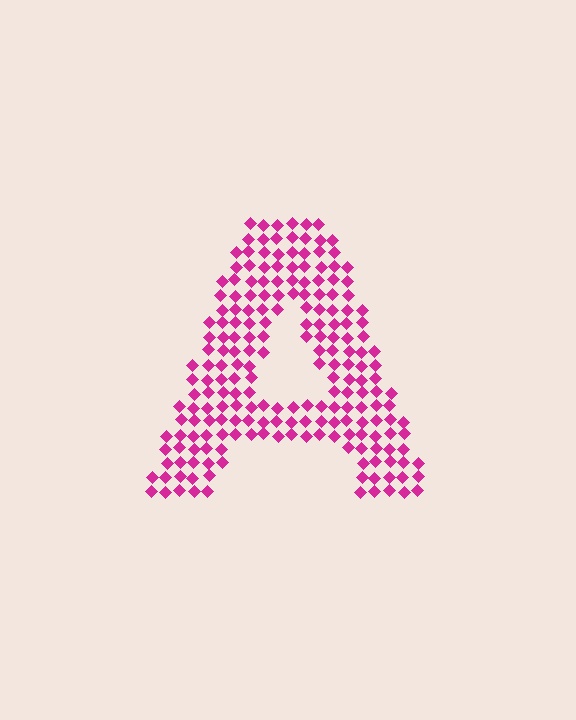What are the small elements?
The small elements are diamonds.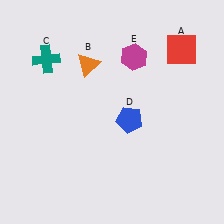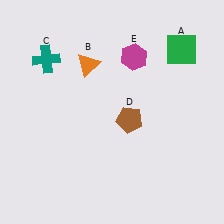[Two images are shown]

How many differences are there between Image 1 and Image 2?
There are 2 differences between the two images.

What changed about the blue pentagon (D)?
In Image 1, D is blue. In Image 2, it changed to brown.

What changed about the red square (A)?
In Image 1, A is red. In Image 2, it changed to green.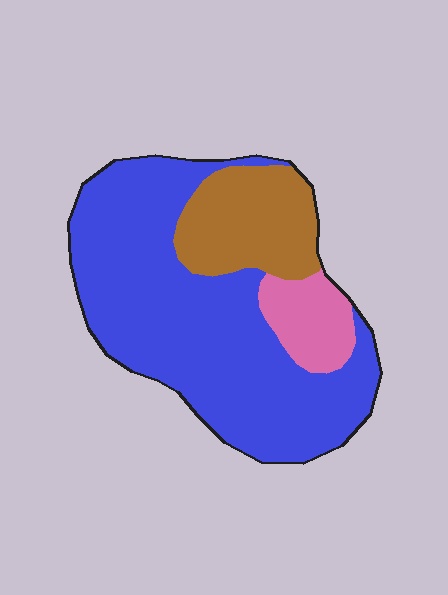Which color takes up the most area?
Blue, at roughly 70%.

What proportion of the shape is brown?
Brown takes up about one fifth (1/5) of the shape.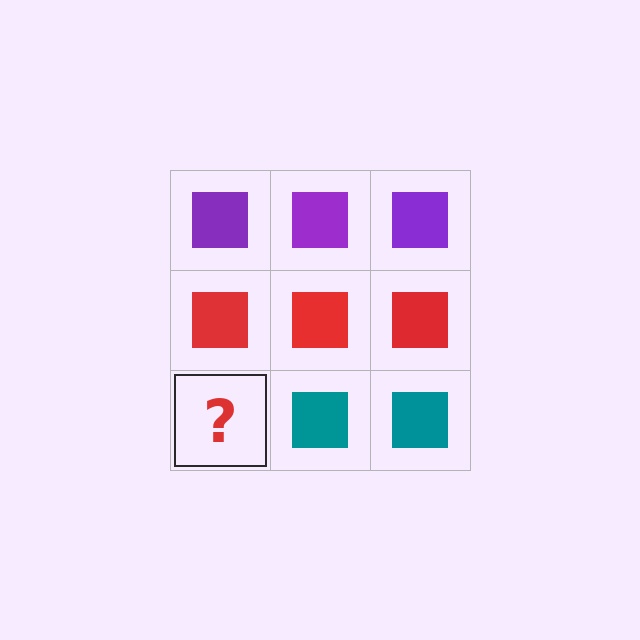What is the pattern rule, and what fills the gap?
The rule is that each row has a consistent color. The gap should be filled with a teal square.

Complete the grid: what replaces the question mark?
The question mark should be replaced with a teal square.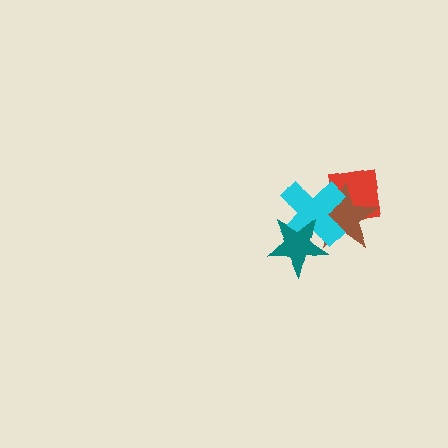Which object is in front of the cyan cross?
The teal star is in front of the cyan cross.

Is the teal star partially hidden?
No, no other shape covers it.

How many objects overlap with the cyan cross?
3 objects overlap with the cyan cross.